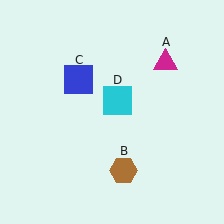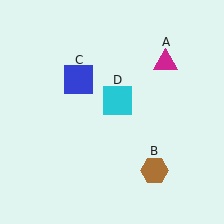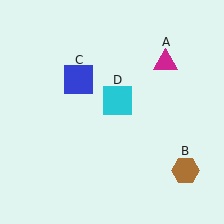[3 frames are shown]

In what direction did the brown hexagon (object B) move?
The brown hexagon (object B) moved right.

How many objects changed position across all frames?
1 object changed position: brown hexagon (object B).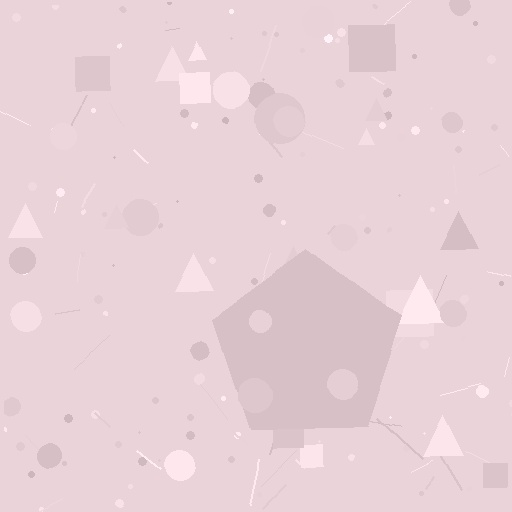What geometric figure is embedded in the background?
A pentagon is embedded in the background.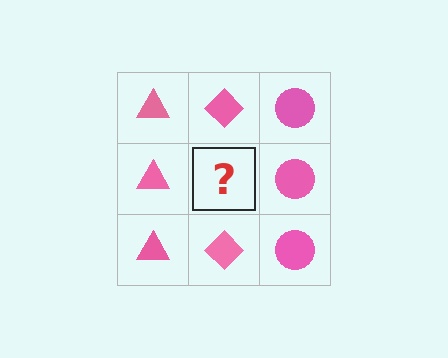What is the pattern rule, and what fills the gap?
The rule is that each column has a consistent shape. The gap should be filled with a pink diamond.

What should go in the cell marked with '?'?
The missing cell should contain a pink diamond.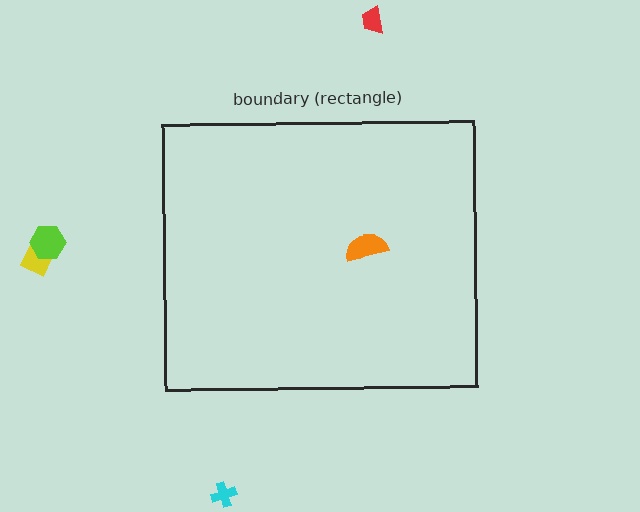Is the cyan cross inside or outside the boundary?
Outside.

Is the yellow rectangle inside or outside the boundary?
Outside.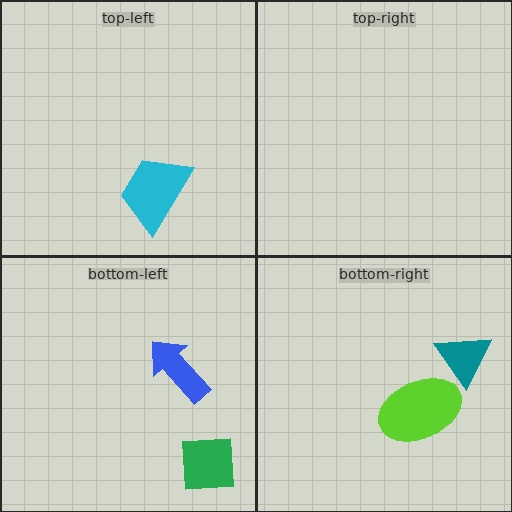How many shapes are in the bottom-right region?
2.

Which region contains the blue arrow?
The bottom-left region.